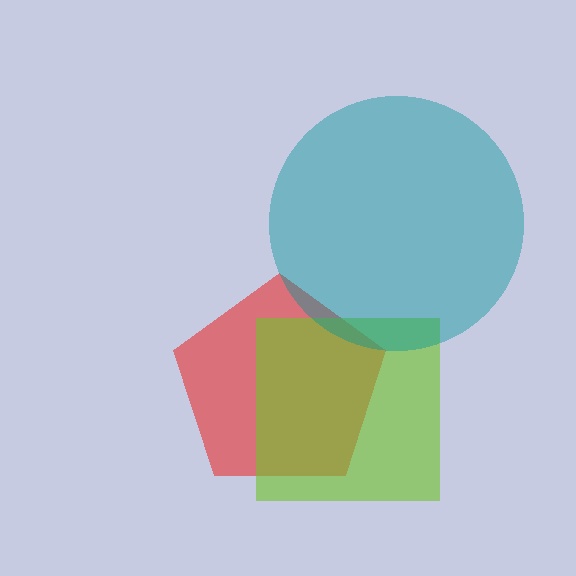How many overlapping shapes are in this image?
There are 3 overlapping shapes in the image.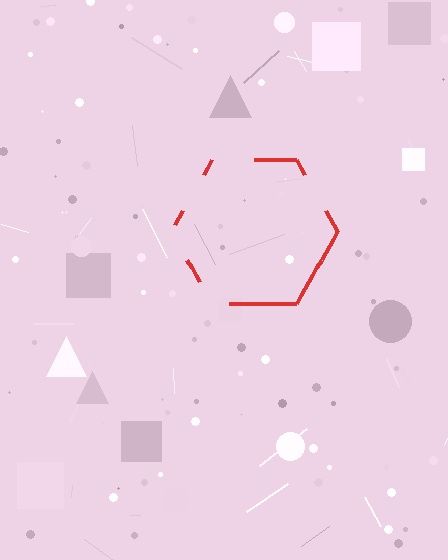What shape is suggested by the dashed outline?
The dashed outline suggests a hexagon.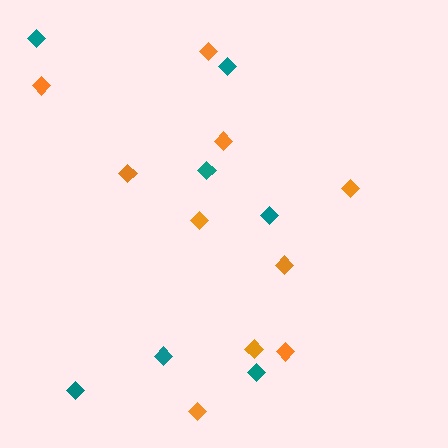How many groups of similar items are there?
There are 2 groups: one group of teal diamonds (7) and one group of orange diamonds (10).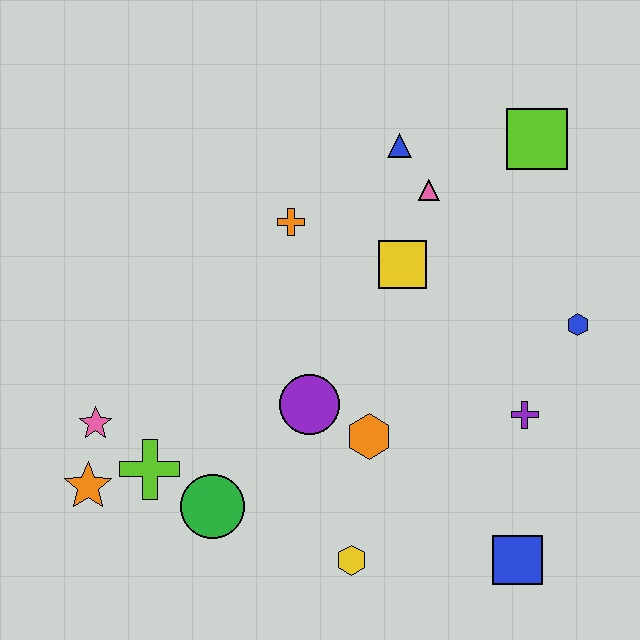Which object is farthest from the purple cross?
The orange star is farthest from the purple cross.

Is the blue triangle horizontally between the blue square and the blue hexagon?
No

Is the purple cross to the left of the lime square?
Yes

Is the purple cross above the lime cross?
Yes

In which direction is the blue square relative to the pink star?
The blue square is to the right of the pink star.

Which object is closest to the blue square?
The purple cross is closest to the blue square.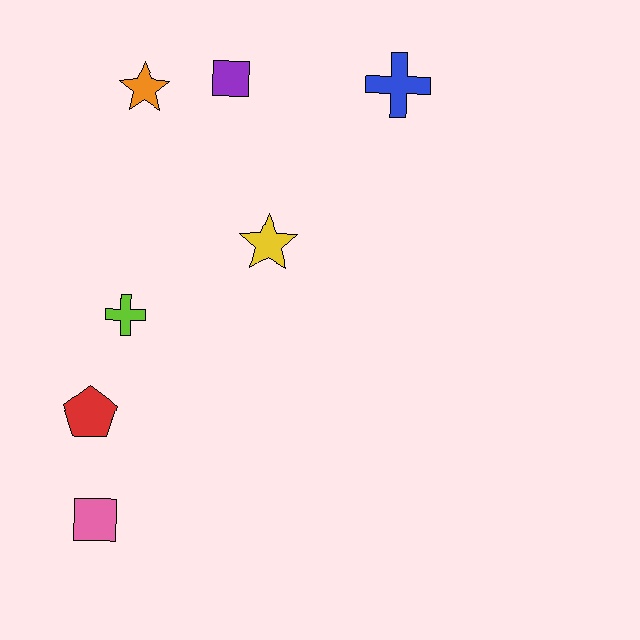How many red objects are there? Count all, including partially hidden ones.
There is 1 red object.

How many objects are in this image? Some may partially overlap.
There are 7 objects.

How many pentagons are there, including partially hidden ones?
There is 1 pentagon.